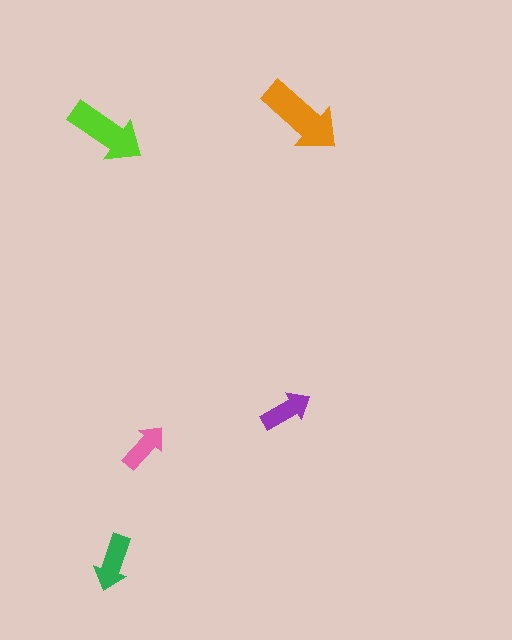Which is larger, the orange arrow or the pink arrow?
The orange one.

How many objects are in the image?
There are 5 objects in the image.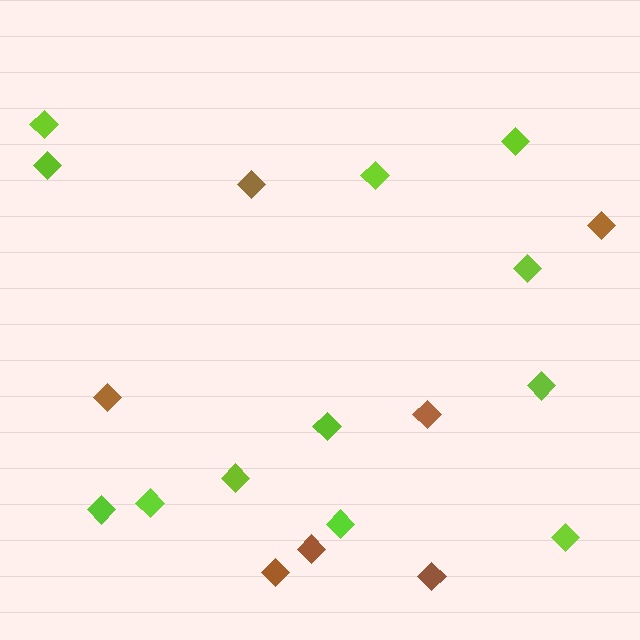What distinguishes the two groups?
There are 2 groups: one group of lime diamonds (12) and one group of brown diamonds (7).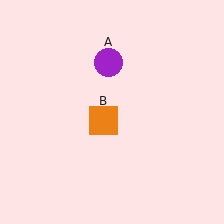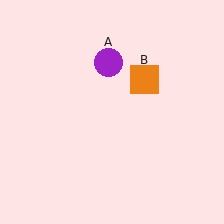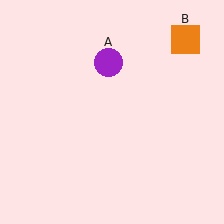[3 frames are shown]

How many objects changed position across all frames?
1 object changed position: orange square (object B).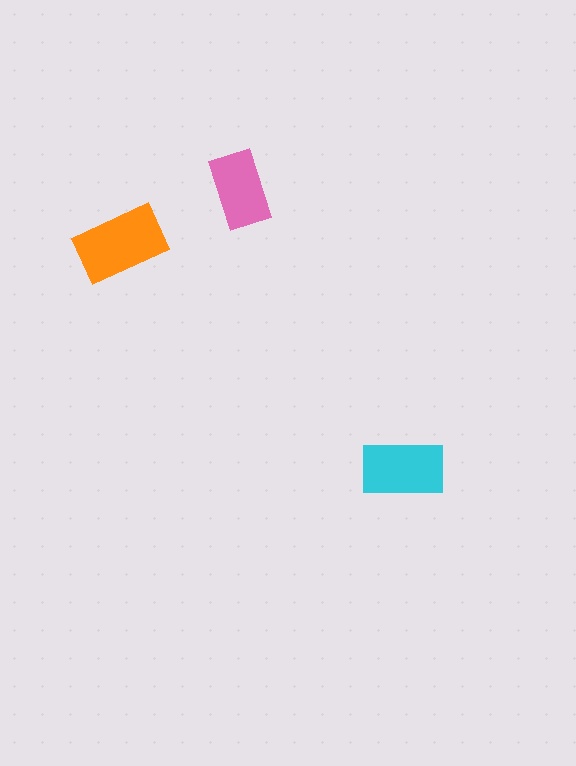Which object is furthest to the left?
The orange rectangle is leftmost.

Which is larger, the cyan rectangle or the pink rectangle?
The cyan one.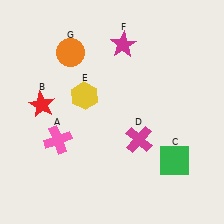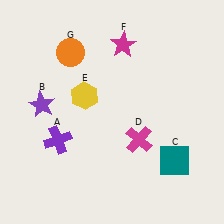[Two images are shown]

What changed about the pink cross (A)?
In Image 1, A is pink. In Image 2, it changed to purple.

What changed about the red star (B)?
In Image 1, B is red. In Image 2, it changed to purple.